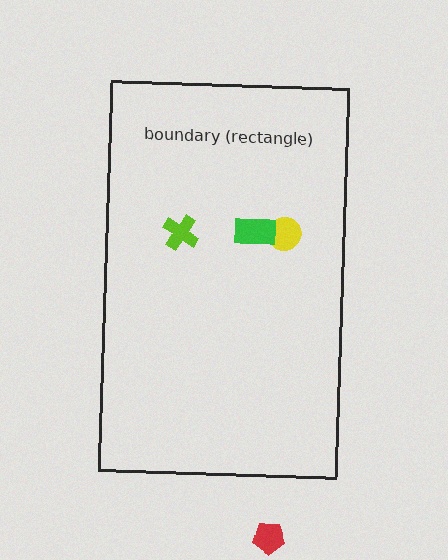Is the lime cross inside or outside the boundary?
Inside.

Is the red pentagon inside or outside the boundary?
Outside.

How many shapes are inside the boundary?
3 inside, 1 outside.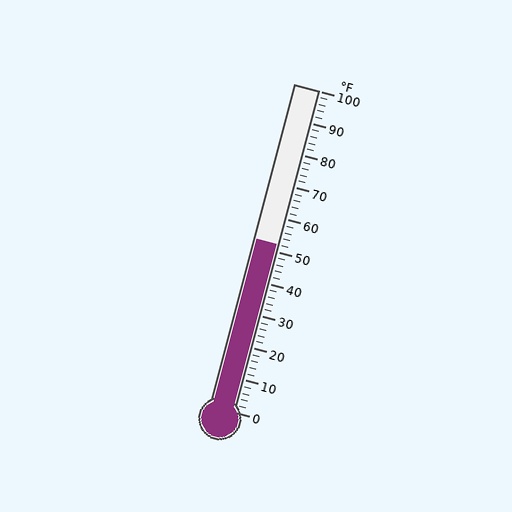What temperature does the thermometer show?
The thermometer shows approximately 52°F.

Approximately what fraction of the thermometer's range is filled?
The thermometer is filled to approximately 50% of its range.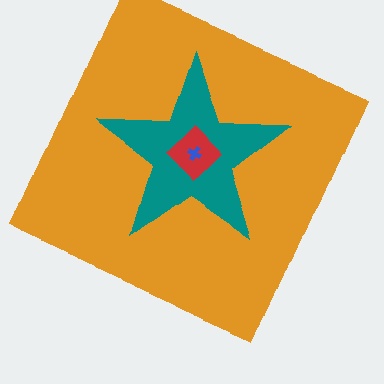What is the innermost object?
The blue cross.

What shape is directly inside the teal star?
The red diamond.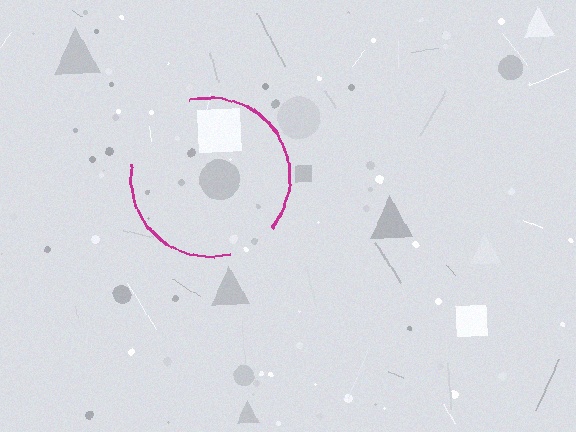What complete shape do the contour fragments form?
The contour fragments form a circle.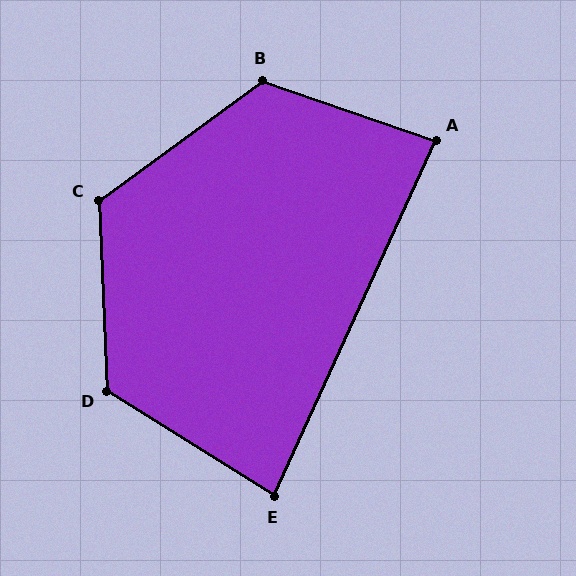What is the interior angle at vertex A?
Approximately 85 degrees (acute).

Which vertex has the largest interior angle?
B, at approximately 125 degrees.